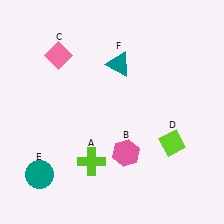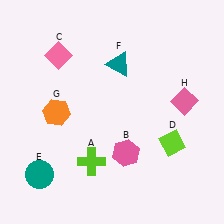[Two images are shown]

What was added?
An orange hexagon (G), a pink diamond (H) were added in Image 2.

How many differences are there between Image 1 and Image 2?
There are 2 differences between the two images.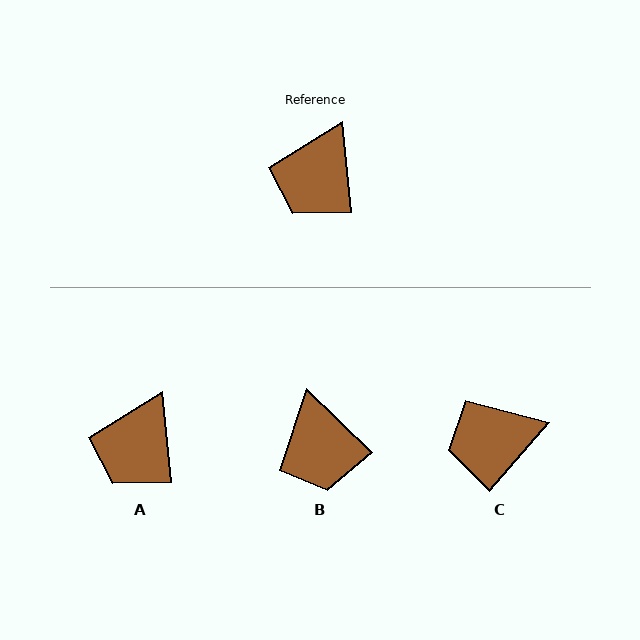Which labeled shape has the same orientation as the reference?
A.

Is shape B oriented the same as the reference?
No, it is off by about 40 degrees.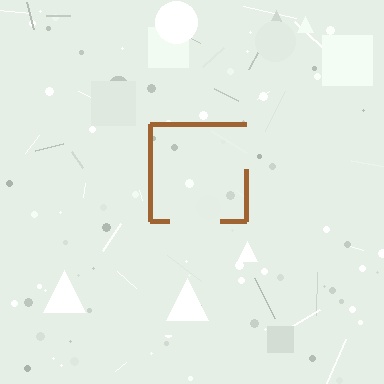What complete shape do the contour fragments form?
The contour fragments form a square.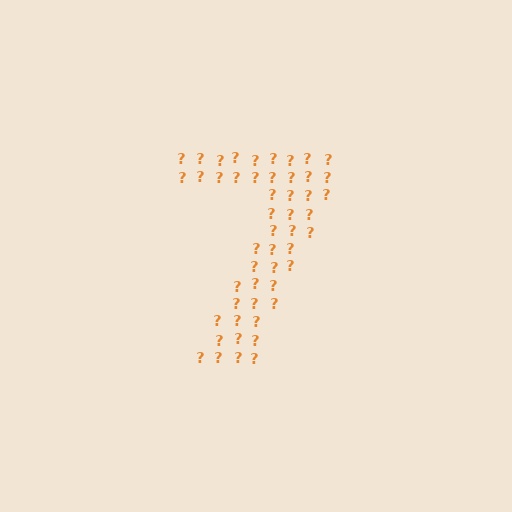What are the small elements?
The small elements are question marks.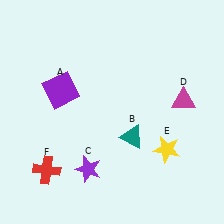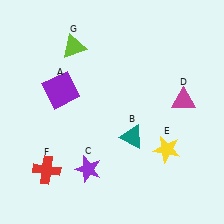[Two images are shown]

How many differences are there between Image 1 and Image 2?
There is 1 difference between the two images.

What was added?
A lime triangle (G) was added in Image 2.